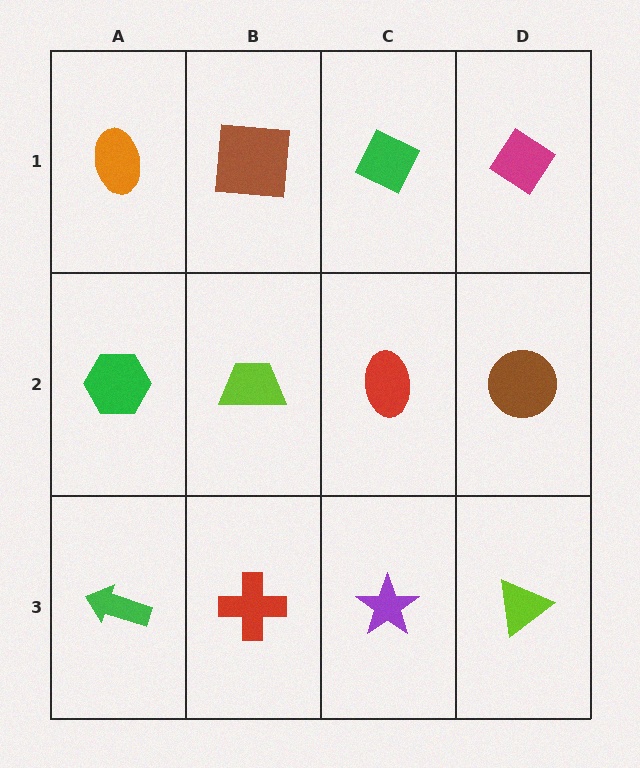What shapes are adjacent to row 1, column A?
A green hexagon (row 2, column A), a brown square (row 1, column B).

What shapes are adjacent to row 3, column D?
A brown circle (row 2, column D), a purple star (row 3, column C).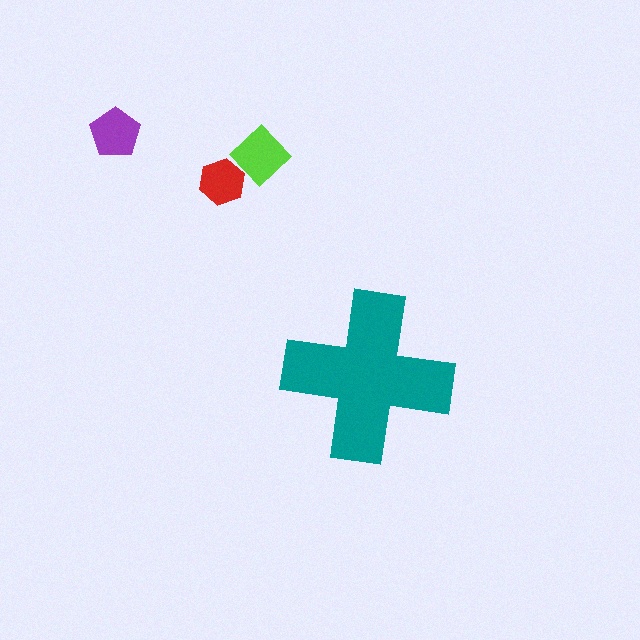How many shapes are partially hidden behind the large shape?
0 shapes are partially hidden.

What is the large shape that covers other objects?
A teal cross.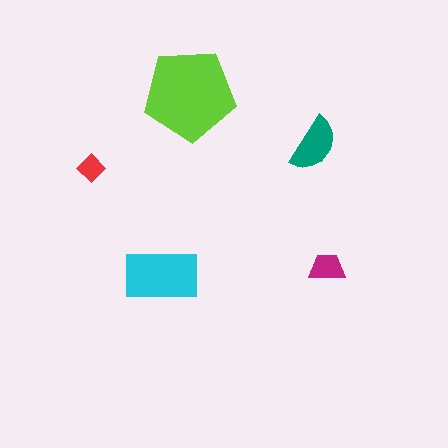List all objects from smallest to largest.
The red diamond, the magenta trapezoid, the teal semicircle, the cyan rectangle, the lime pentagon.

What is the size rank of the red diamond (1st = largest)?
5th.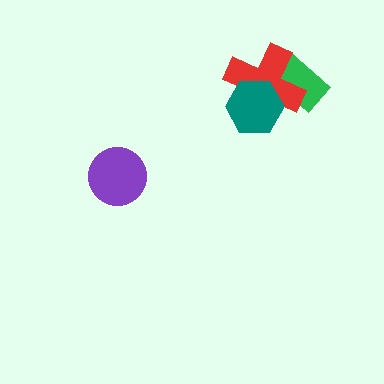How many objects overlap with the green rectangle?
2 objects overlap with the green rectangle.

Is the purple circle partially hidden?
No, no other shape covers it.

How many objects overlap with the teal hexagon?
2 objects overlap with the teal hexagon.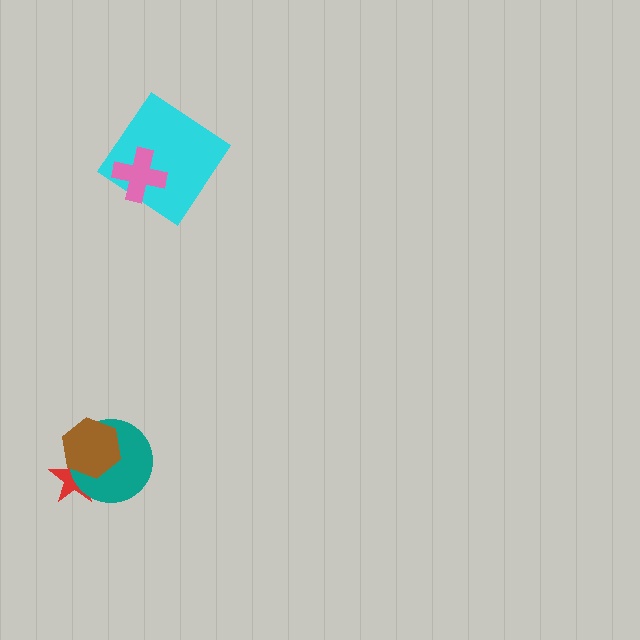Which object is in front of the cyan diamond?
The pink cross is in front of the cyan diamond.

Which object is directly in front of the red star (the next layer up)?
The teal circle is directly in front of the red star.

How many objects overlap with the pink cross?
1 object overlaps with the pink cross.